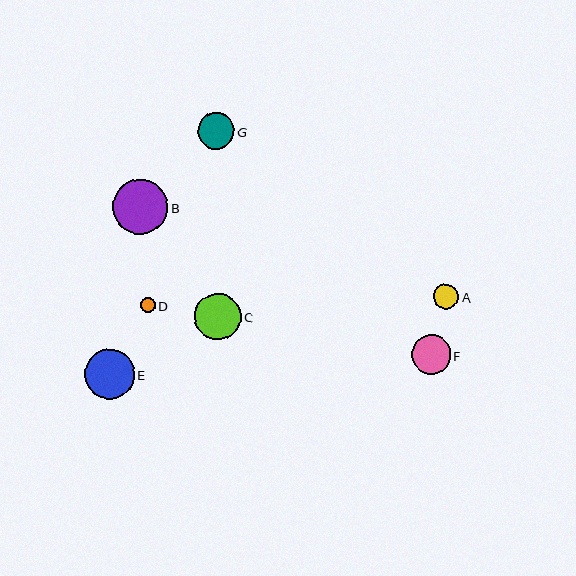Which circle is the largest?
Circle B is the largest with a size of approximately 55 pixels.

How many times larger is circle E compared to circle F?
Circle E is approximately 1.3 times the size of circle F.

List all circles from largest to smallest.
From largest to smallest: B, E, C, F, G, A, D.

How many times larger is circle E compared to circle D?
Circle E is approximately 3.3 times the size of circle D.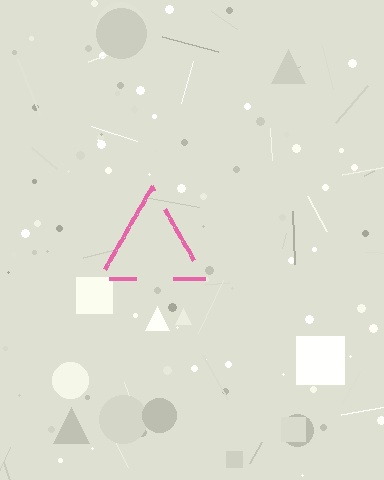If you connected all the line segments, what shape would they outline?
They would outline a triangle.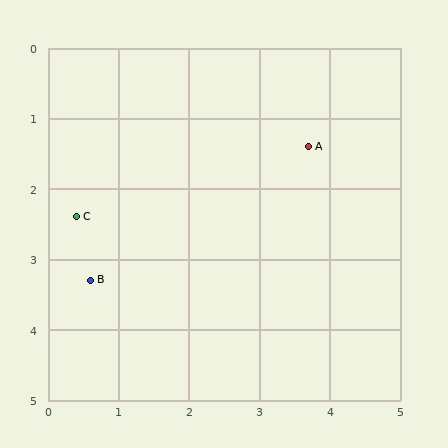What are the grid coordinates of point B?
Point B is at approximately (0.6, 3.3).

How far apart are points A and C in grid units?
Points A and C are about 3.4 grid units apart.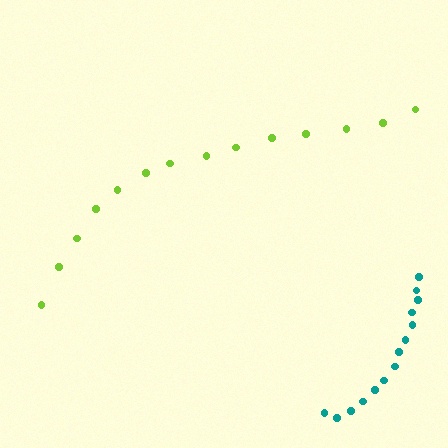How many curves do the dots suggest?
There are 2 distinct paths.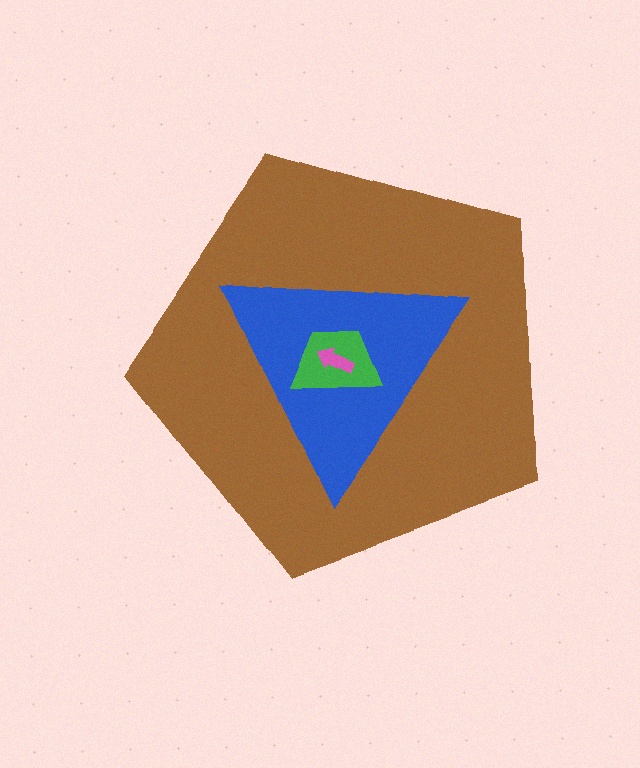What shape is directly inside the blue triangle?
The green trapezoid.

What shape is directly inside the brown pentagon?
The blue triangle.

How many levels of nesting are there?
4.